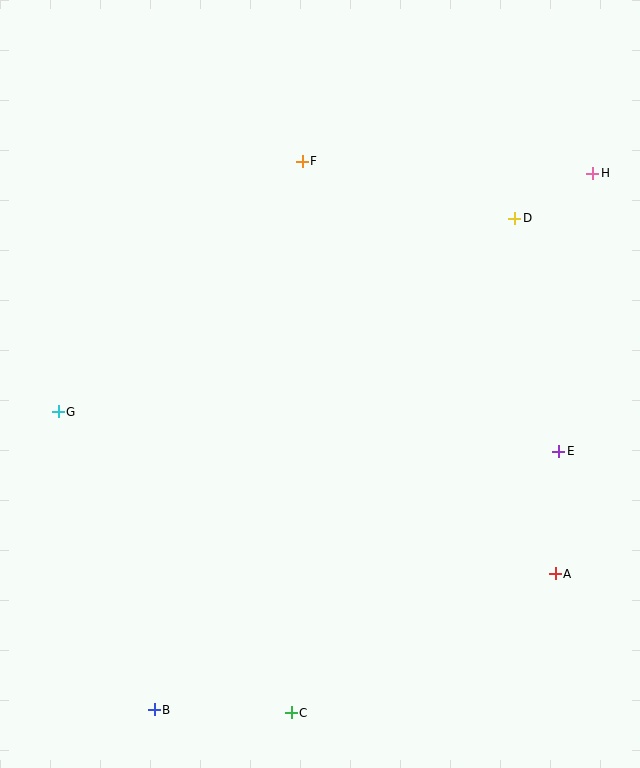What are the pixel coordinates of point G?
Point G is at (58, 412).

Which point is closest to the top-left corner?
Point F is closest to the top-left corner.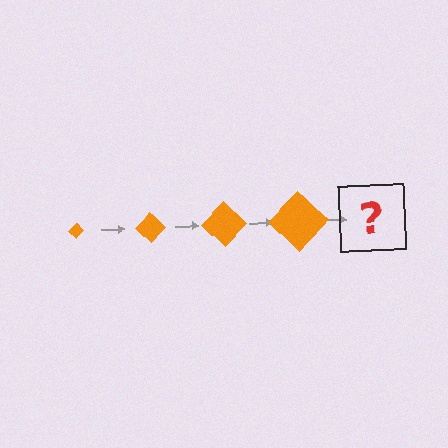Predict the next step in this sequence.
The next step is an orange diamond, larger than the previous one.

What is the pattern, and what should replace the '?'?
The pattern is that the diamond gets progressively larger each step. The '?' should be an orange diamond, larger than the previous one.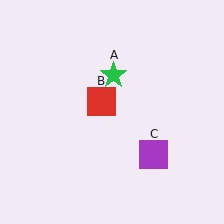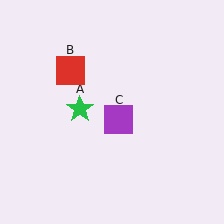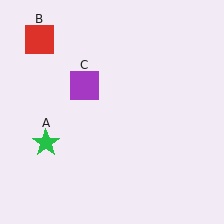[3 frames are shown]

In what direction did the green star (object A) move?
The green star (object A) moved down and to the left.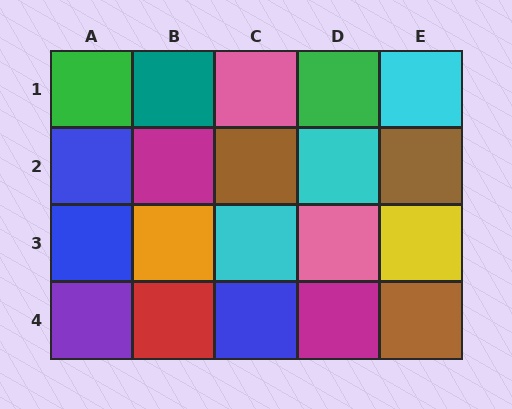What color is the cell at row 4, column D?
Magenta.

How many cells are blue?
3 cells are blue.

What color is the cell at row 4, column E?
Brown.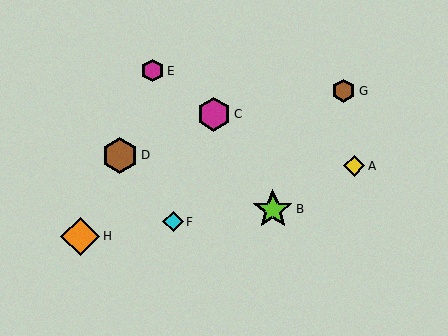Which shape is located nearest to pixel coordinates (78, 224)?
The orange diamond (labeled H) at (80, 236) is nearest to that location.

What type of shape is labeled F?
Shape F is a cyan diamond.